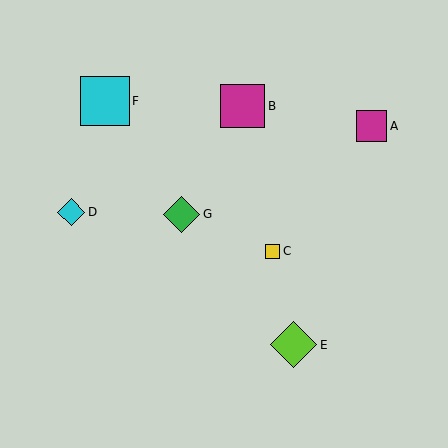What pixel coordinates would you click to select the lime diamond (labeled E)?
Click at (294, 345) to select the lime diamond E.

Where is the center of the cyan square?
The center of the cyan square is at (105, 101).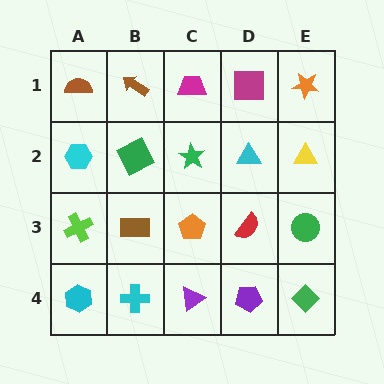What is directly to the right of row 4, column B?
A purple triangle.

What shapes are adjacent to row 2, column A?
A brown semicircle (row 1, column A), a lime cross (row 3, column A), a green square (row 2, column B).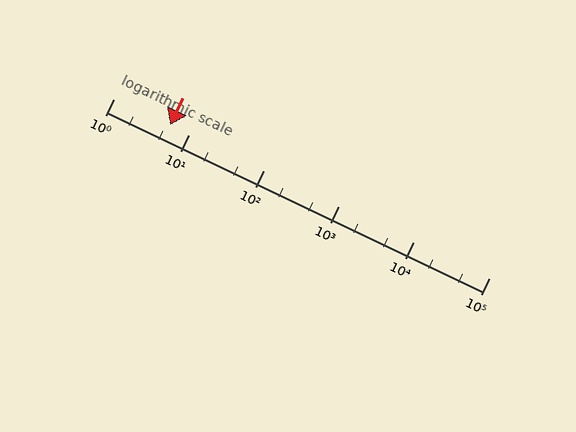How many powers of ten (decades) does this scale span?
The scale spans 5 decades, from 1 to 100000.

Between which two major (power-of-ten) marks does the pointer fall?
The pointer is between 1 and 10.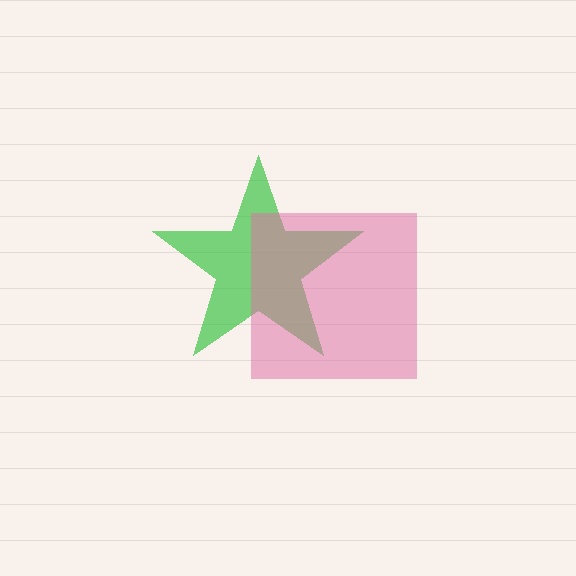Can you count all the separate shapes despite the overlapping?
Yes, there are 2 separate shapes.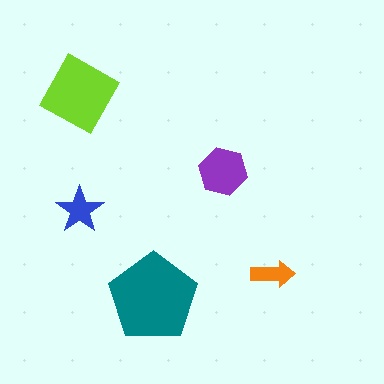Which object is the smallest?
The orange arrow.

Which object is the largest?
The teal pentagon.